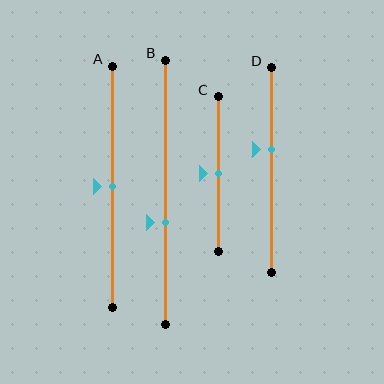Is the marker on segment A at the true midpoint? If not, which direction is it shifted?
Yes, the marker on segment A is at the true midpoint.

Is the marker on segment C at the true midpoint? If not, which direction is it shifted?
Yes, the marker on segment C is at the true midpoint.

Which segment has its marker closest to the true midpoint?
Segment A has its marker closest to the true midpoint.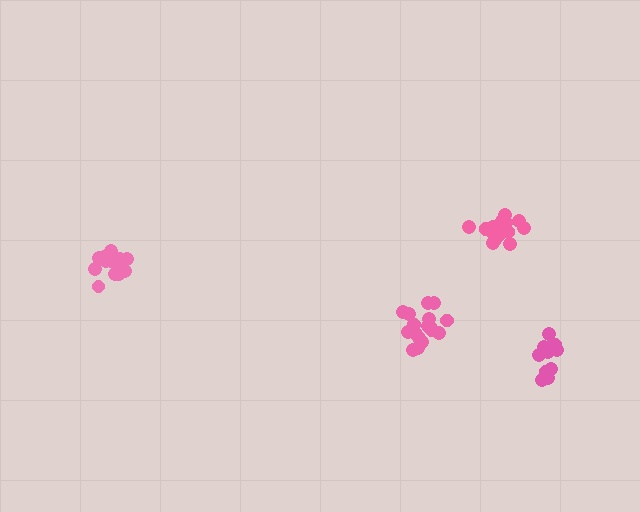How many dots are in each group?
Group 1: 17 dots, Group 2: 16 dots, Group 3: 17 dots, Group 4: 12 dots (62 total).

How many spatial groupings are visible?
There are 4 spatial groupings.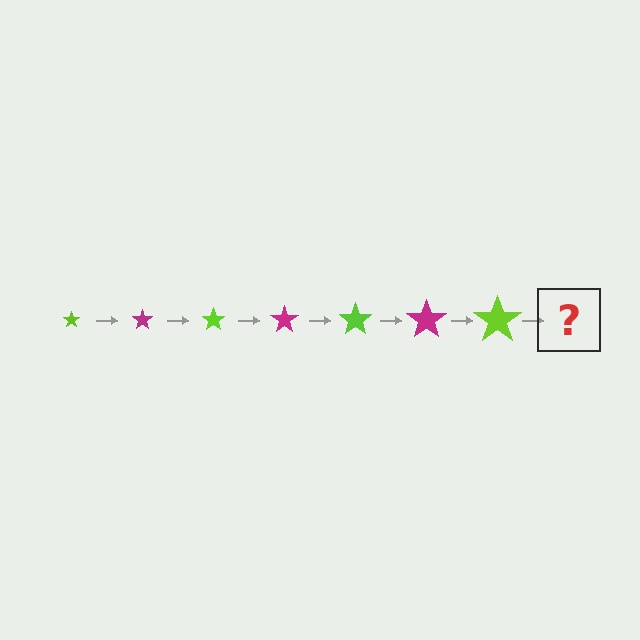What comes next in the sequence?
The next element should be a magenta star, larger than the previous one.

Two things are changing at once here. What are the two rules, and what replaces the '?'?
The two rules are that the star grows larger each step and the color cycles through lime and magenta. The '?' should be a magenta star, larger than the previous one.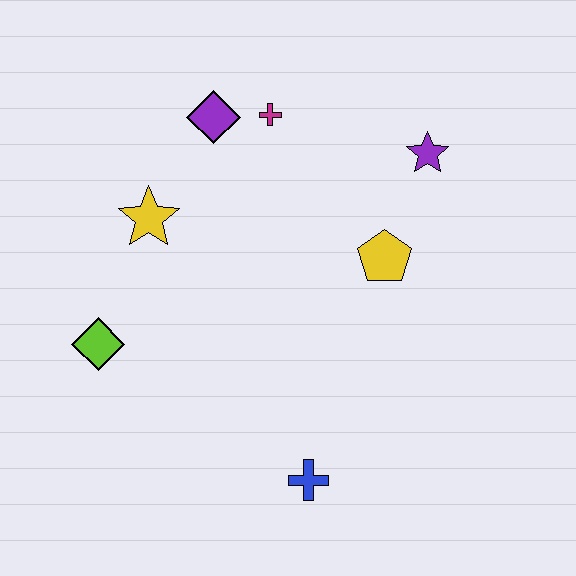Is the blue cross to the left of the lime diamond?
No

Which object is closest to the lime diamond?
The yellow star is closest to the lime diamond.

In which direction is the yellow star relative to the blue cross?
The yellow star is above the blue cross.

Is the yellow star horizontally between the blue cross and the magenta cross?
No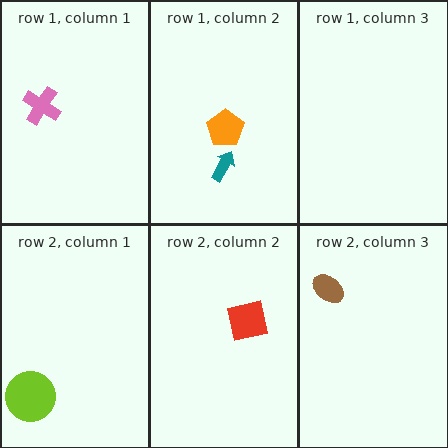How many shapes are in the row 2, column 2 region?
1.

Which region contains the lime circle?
The row 2, column 1 region.